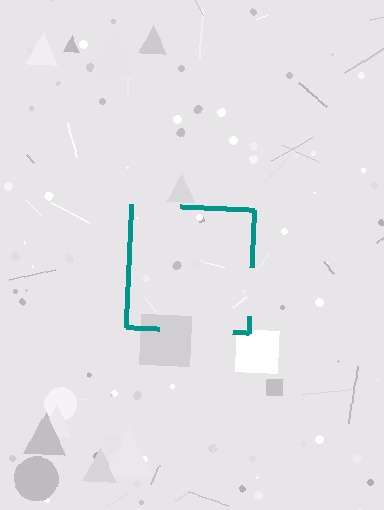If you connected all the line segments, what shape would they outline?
They would outline a square.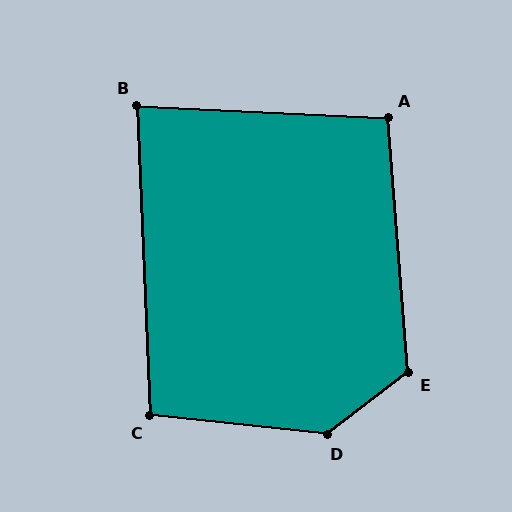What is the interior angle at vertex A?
Approximately 97 degrees (obtuse).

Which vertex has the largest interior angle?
D, at approximately 137 degrees.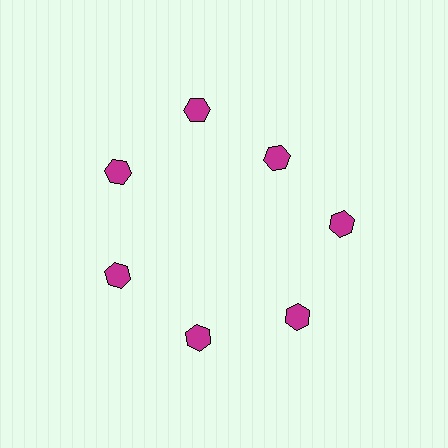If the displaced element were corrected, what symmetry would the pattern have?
It would have 7-fold rotational symmetry — the pattern would map onto itself every 51 degrees.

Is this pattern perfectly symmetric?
No. The 7 magenta hexagons are arranged in a ring, but one element near the 1 o'clock position is pulled inward toward the center, breaking the 7-fold rotational symmetry.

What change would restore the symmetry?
The symmetry would be restored by moving it outward, back onto the ring so that all 7 hexagons sit at equal angles and equal distance from the center.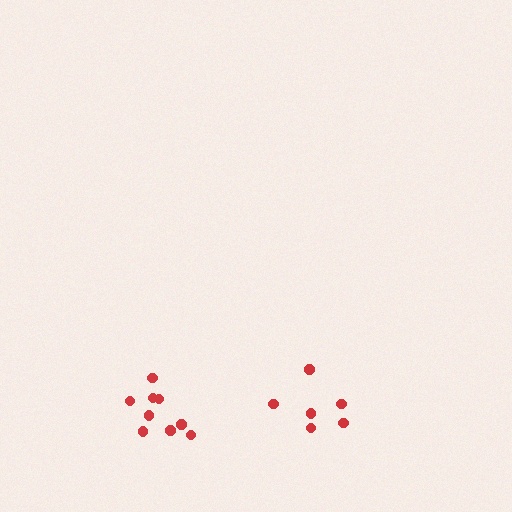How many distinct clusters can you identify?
There are 2 distinct clusters.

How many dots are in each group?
Group 1: 9 dots, Group 2: 6 dots (15 total).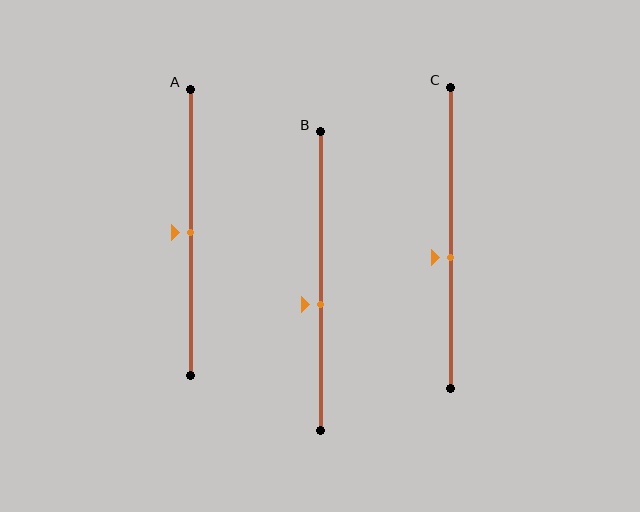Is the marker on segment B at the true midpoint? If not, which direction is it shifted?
No, the marker on segment B is shifted downward by about 8% of the segment length.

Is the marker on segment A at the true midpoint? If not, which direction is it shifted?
Yes, the marker on segment A is at the true midpoint.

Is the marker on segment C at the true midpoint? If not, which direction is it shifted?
No, the marker on segment C is shifted downward by about 6% of the segment length.